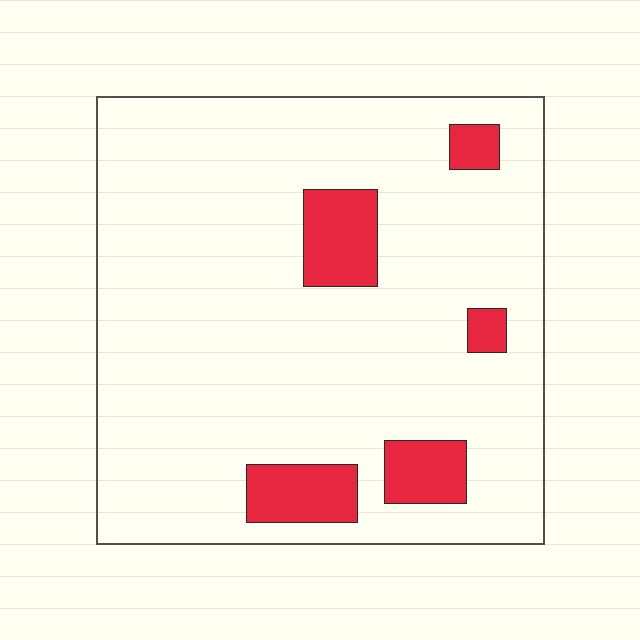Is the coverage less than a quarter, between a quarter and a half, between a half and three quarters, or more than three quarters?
Less than a quarter.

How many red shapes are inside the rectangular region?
5.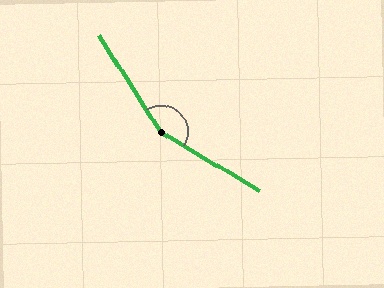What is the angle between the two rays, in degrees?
Approximately 153 degrees.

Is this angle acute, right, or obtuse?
It is obtuse.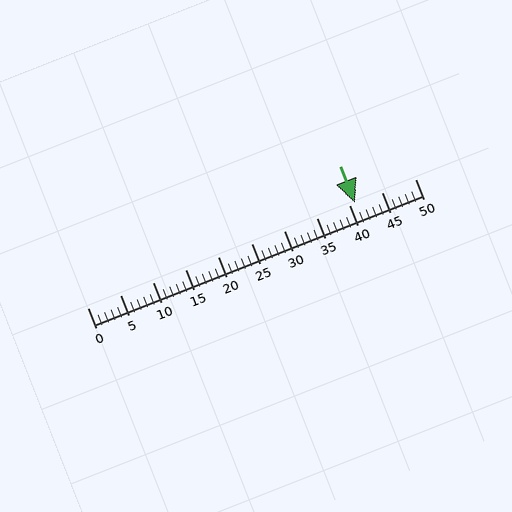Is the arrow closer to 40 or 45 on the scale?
The arrow is closer to 40.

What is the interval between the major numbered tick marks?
The major tick marks are spaced 5 units apart.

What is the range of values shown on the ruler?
The ruler shows values from 0 to 50.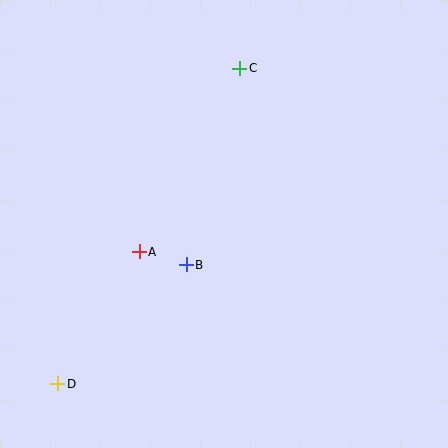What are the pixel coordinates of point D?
Point D is at (58, 384).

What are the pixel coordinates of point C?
Point C is at (240, 68).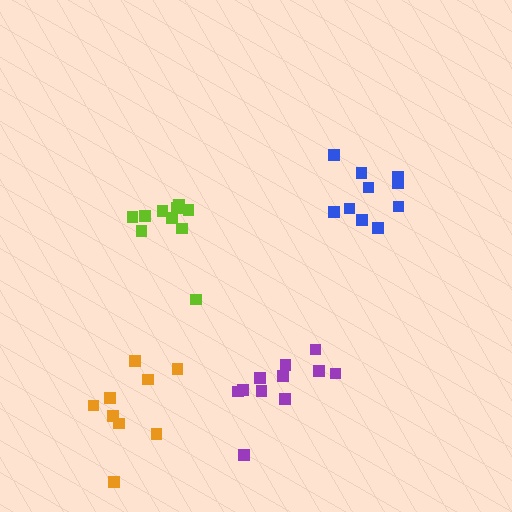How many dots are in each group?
Group 1: 10 dots, Group 2: 10 dots, Group 3: 11 dots, Group 4: 9 dots (40 total).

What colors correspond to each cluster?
The clusters are colored: lime, blue, purple, orange.